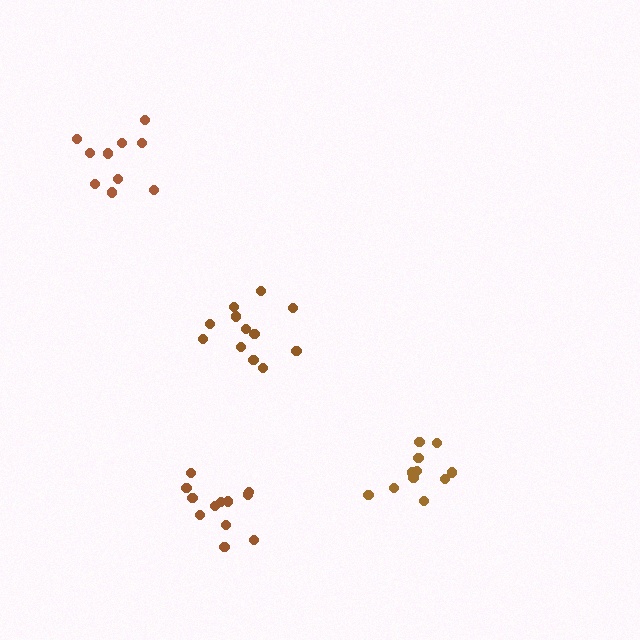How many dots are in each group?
Group 1: 12 dots, Group 2: 12 dots, Group 3: 11 dots, Group 4: 10 dots (45 total).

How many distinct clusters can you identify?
There are 4 distinct clusters.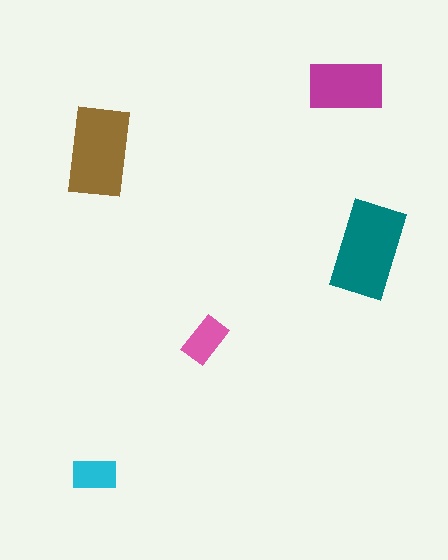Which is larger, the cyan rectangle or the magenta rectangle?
The magenta one.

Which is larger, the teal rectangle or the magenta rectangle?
The teal one.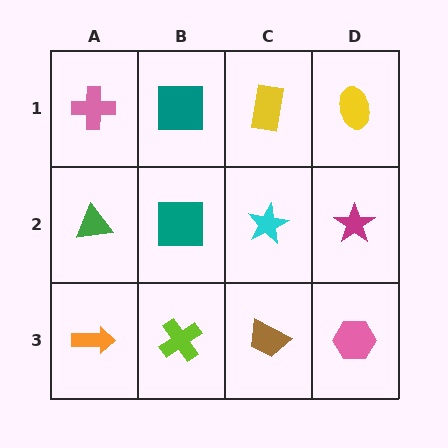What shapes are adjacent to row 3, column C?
A cyan star (row 2, column C), a lime cross (row 3, column B), a pink hexagon (row 3, column D).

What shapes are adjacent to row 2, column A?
A pink cross (row 1, column A), an orange arrow (row 3, column A), a teal square (row 2, column B).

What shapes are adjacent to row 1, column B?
A teal square (row 2, column B), a pink cross (row 1, column A), a yellow rectangle (row 1, column C).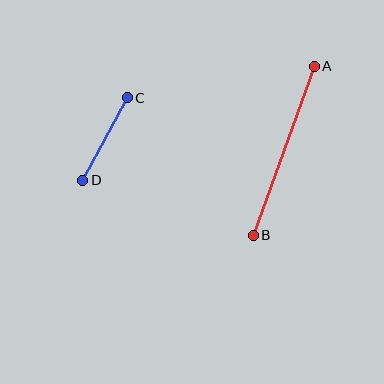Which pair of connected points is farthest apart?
Points A and B are farthest apart.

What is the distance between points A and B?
The distance is approximately 180 pixels.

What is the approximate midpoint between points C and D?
The midpoint is at approximately (105, 139) pixels.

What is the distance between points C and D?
The distance is approximately 93 pixels.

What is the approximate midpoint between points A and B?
The midpoint is at approximately (284, 151) pixels.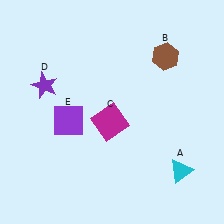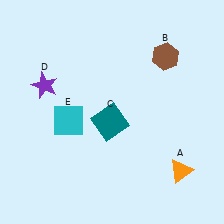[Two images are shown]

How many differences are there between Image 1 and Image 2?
There are 3 differences between the two images.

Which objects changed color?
A changed from cyan to orange. C changed from magenta to teal. E changed from purple to cyan.